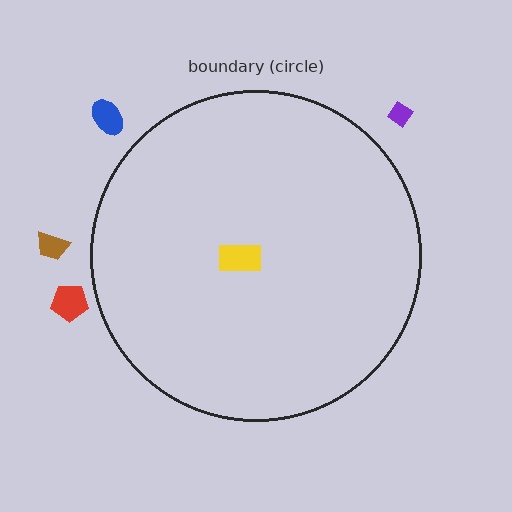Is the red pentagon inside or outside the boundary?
Outside.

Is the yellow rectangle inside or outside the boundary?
Inside.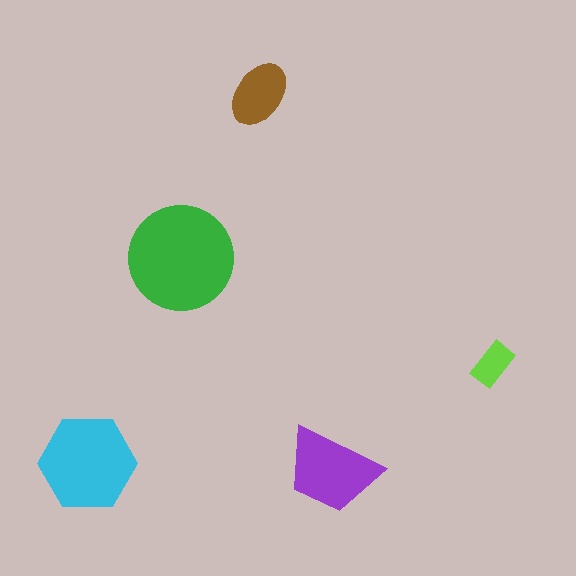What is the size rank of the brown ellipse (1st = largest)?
4th.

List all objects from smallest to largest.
The lime rectangle, the brown ellipse, the purple trapezoid, the cyan hexagon, the green circle.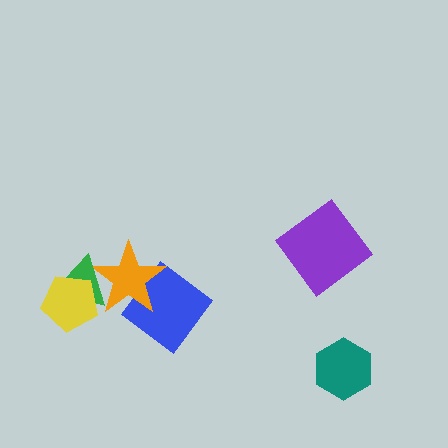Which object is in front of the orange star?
The green triangle is in front of the orange star.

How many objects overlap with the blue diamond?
1 object overlaps with the blue diamond.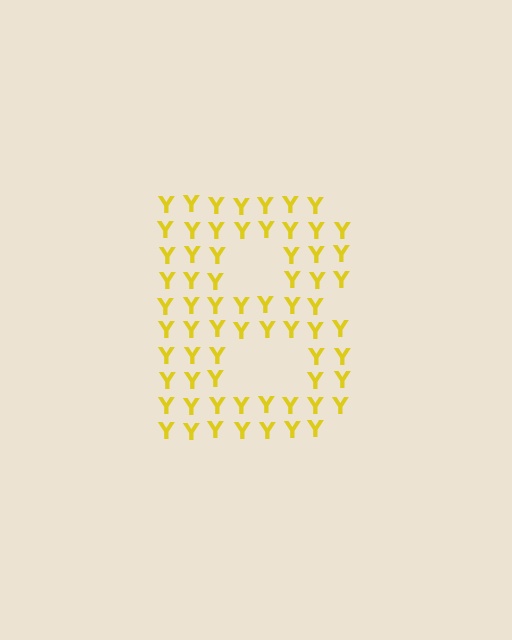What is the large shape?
The large shape is the letter B.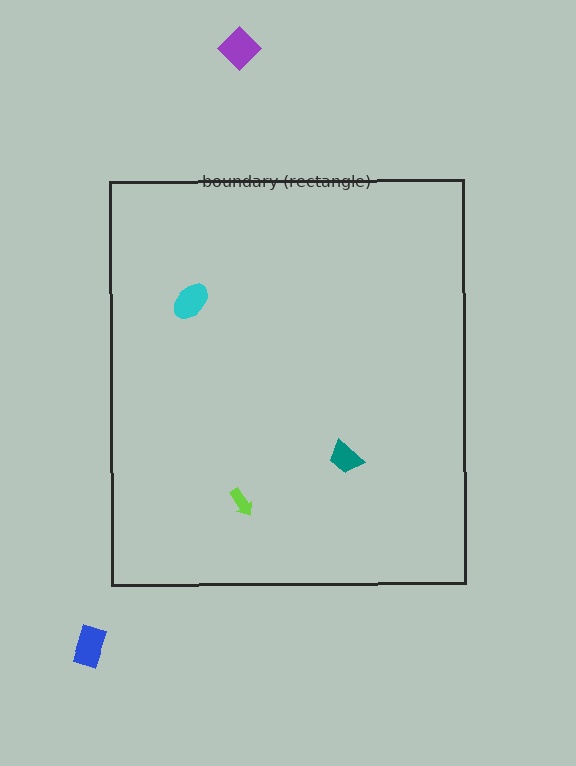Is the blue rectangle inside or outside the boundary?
Outside.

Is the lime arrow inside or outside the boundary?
Inside.